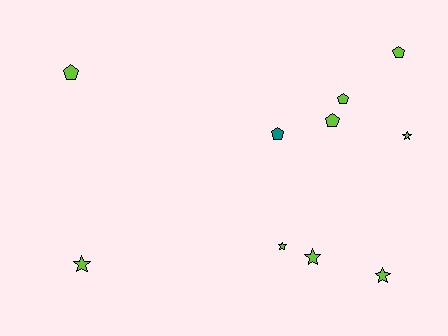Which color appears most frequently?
Lime, with 9 objects.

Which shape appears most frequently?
Star, with 5 objects.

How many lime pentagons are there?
There are 4 lime pentagons.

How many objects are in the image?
There are 10 objects.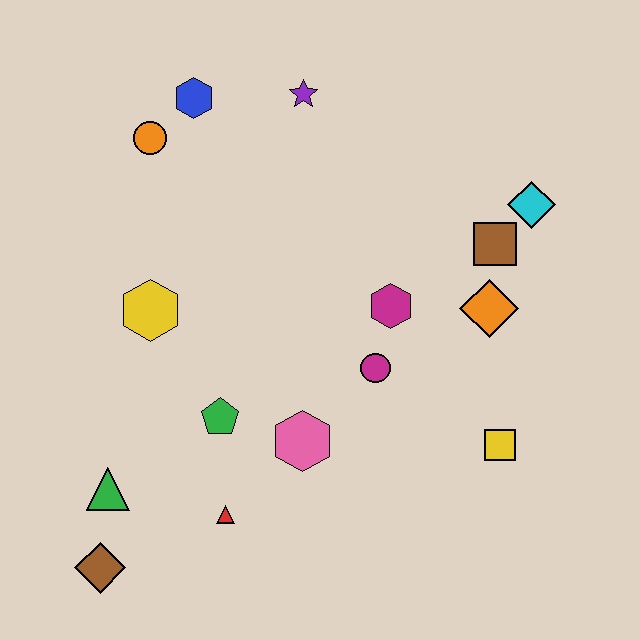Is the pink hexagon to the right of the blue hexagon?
Yes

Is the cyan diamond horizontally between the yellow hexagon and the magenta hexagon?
No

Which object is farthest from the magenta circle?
The brown diamond is farthest from the magenta circle.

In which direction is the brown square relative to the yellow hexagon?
The brown square is to the right of the yellow hexagon.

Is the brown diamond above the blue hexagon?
No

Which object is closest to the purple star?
The blue hexagon is closest to the purple star.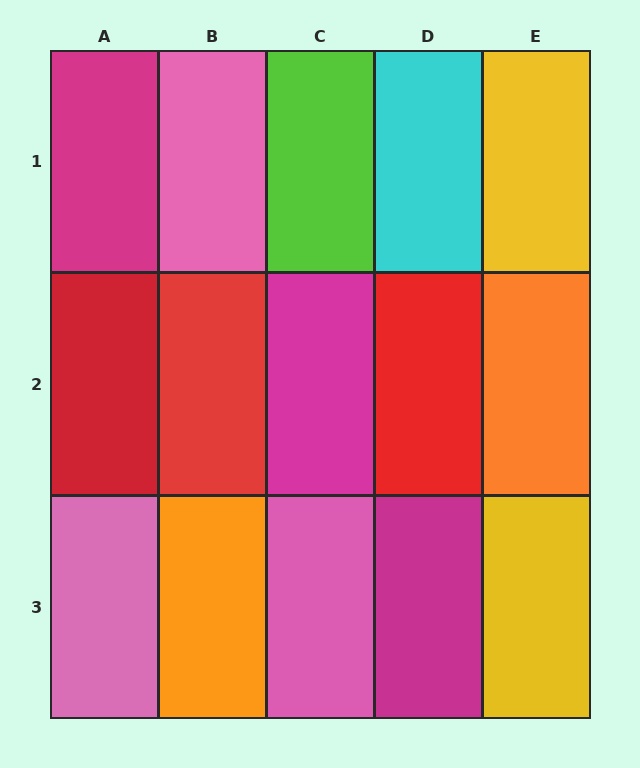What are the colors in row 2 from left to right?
Red, red, magenta, red, orange.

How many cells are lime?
1 cell is lime.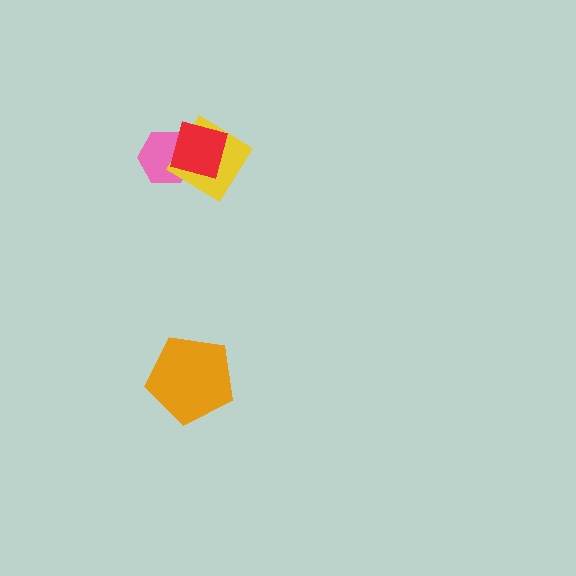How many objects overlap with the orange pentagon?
0 objects overlap with the orange pentagon.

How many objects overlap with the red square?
2 objects overlap with the red square.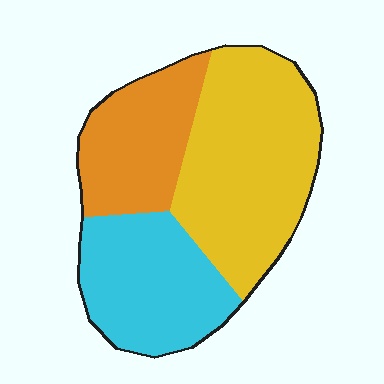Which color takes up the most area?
Yellow, at roughly 45%.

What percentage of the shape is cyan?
Cyan takes up about one third (1/3) of the shape.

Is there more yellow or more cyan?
Yellow.